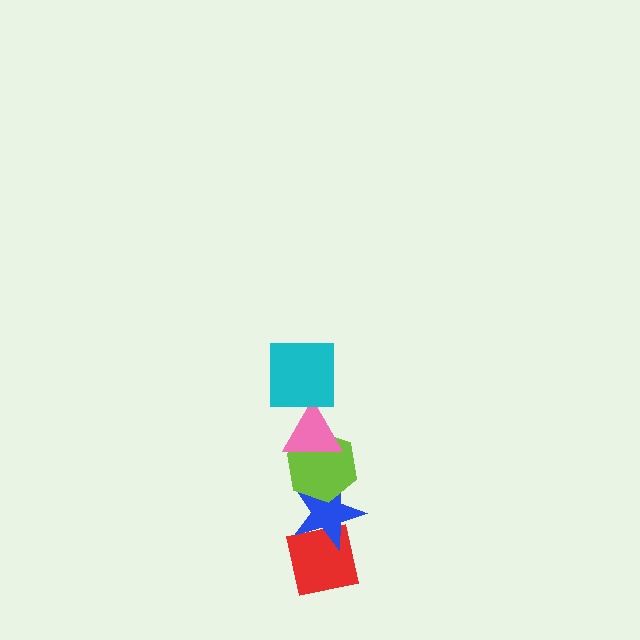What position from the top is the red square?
The red square is 5th from the top.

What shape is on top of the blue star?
The lime hexagon is on top of the blue star.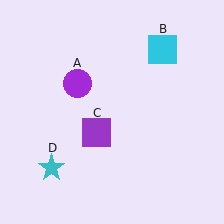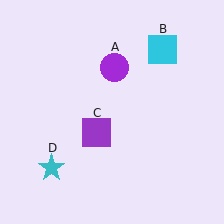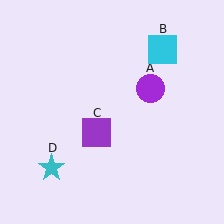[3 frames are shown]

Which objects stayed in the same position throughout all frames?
Cyan square (object B) and purple square (object C) and cyan star (object D) remained stationary.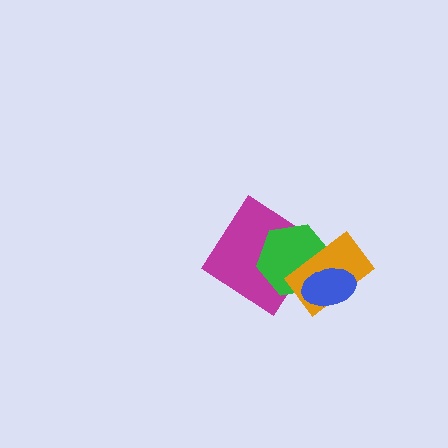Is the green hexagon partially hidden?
Yes, it is partially covered by another shape.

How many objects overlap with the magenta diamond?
2 objects overlap with the magenta diamond.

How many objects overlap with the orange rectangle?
3 objects overlap with the orange rectangle.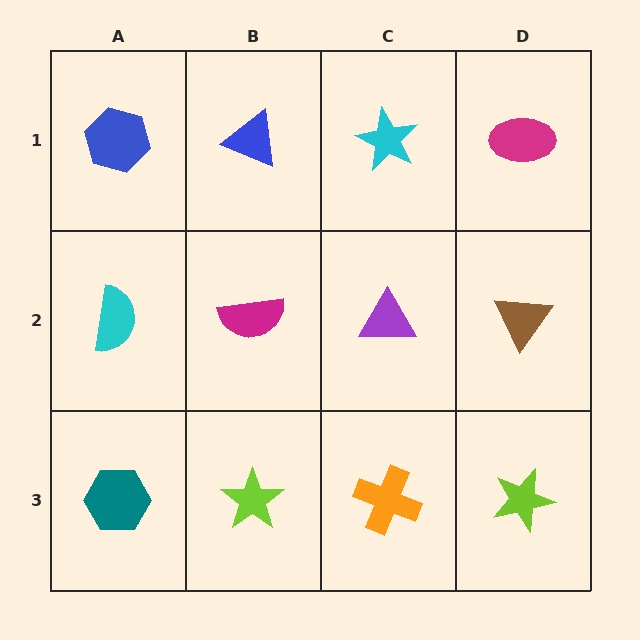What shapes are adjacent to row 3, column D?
A brown triangle (row 2, column D), an orange cross (row 3, column C).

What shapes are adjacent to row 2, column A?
A blue hexagon (row 1, column A), a teal hexagon (row 3, column A), a magenta semicircle (row 2, column B).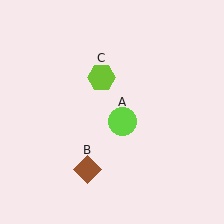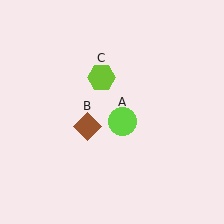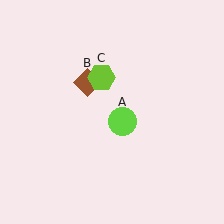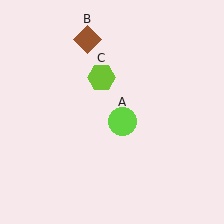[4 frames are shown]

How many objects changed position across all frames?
1 object changed position: brown diamond (object B).